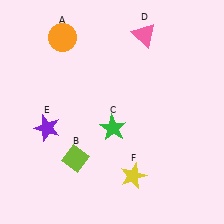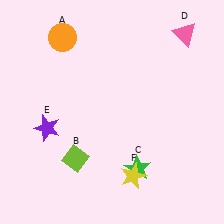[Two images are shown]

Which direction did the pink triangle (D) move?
The pink triangle (D) moved right.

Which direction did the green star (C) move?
The green star (C) moved down.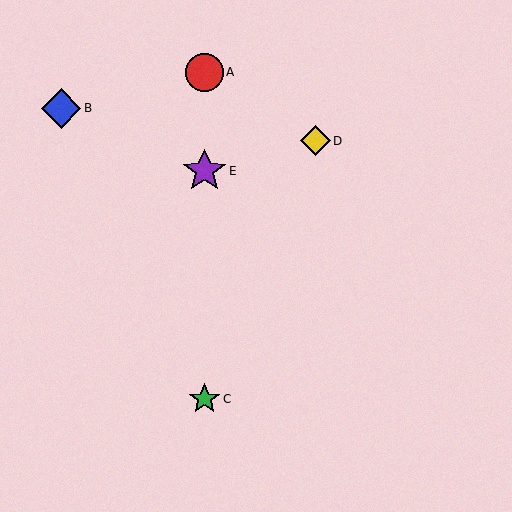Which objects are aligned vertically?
Objects A, C, E are aligned vertically.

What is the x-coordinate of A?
Object A is at x≈204.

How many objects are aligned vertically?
3 objects (A, C, E) are aligned vertically.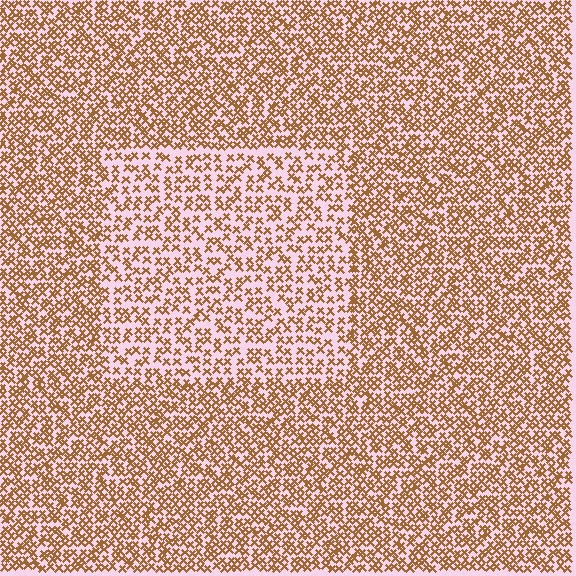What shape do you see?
I see a rectangle.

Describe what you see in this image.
The image contains small brown elements arranged at two different densities. A rectangle-shaped region is visible where the elements are less densely packed than the surrounding area.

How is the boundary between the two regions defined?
The boundary is defined by a change in element density (approximately 1.7x ratio). All elements are the same color, size, and shape.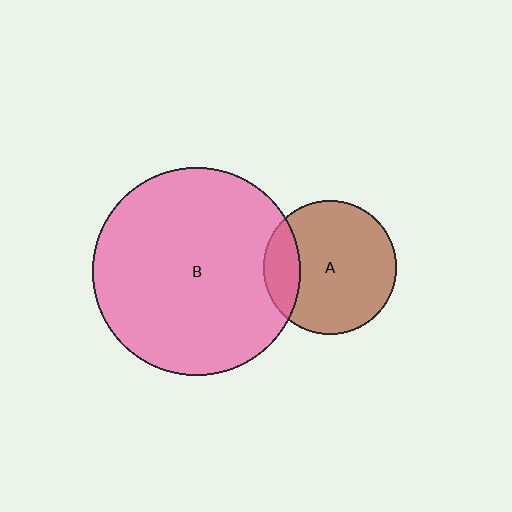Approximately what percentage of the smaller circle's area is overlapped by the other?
Approximately 20%.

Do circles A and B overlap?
Yes.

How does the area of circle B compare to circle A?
Approximately 2.4 times.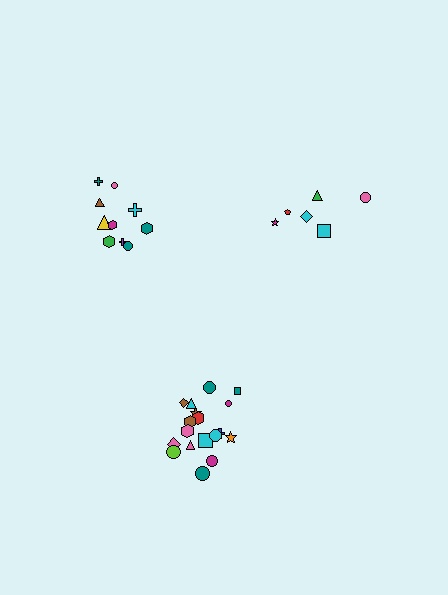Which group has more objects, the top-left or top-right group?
The top-left group.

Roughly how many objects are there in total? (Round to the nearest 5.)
Roughly 35 objects in total.